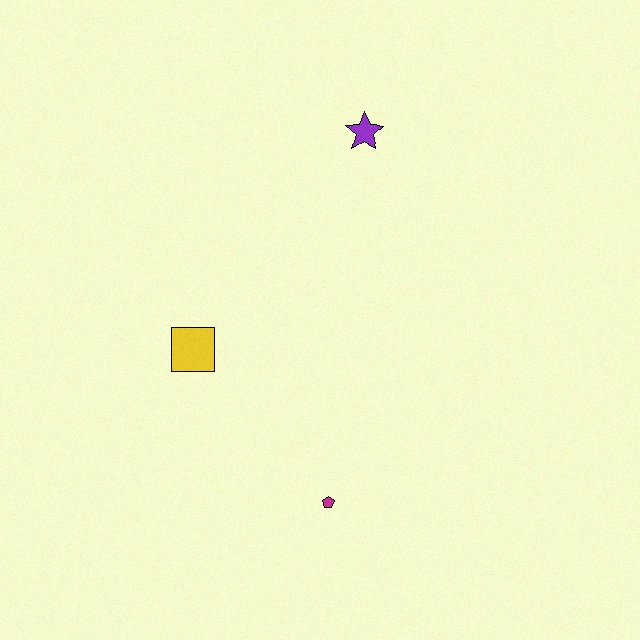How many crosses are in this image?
There are no crosses.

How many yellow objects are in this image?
There is 1 yellow object.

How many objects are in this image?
There are 3 objects.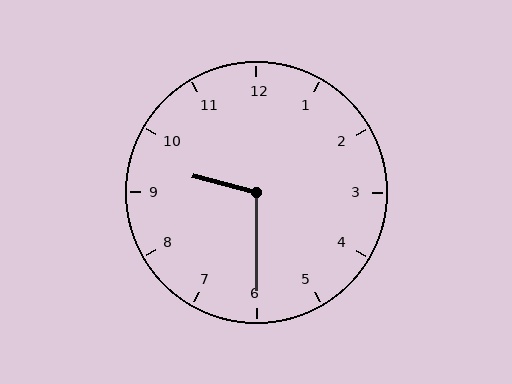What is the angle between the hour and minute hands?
Approximately 105 degrees.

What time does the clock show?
9:30.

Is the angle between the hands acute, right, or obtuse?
It is obtuse.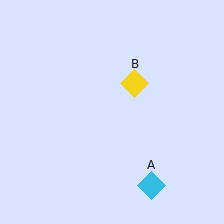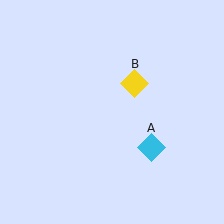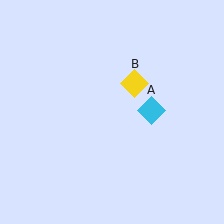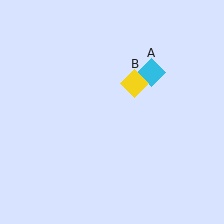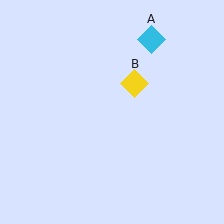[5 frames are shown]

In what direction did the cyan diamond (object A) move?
The cyan diamond (object A) moved up.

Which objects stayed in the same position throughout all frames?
Yellow diamond (object B) remained stationary.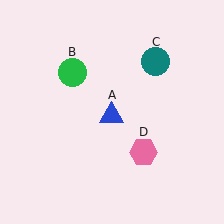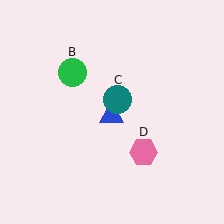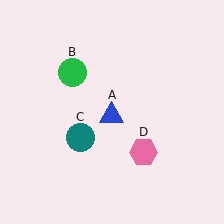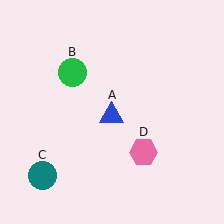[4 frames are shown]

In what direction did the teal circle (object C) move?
The teal circle (object C) moved down and to the left.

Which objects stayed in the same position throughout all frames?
Blue triangle (object A) and green circle (object B) and pink hexagon (object D) remained stationary.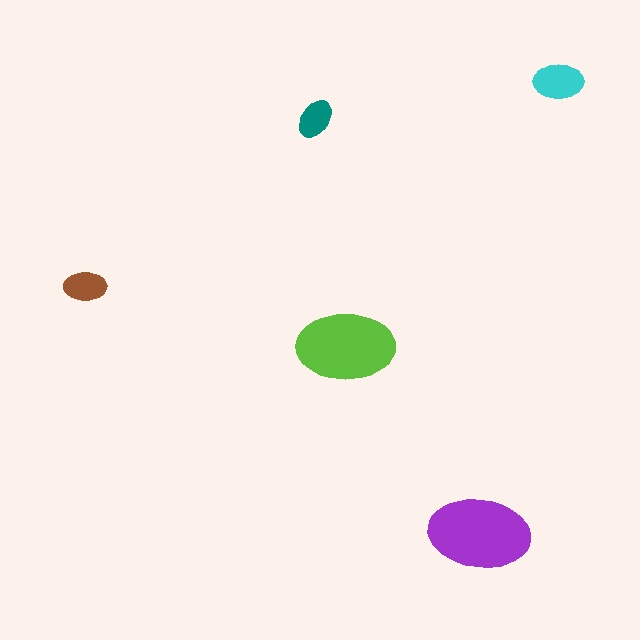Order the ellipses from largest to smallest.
the purple one, the lime one, the cyan one, the brown one, the teal one.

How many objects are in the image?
There are 5 objects in the image.